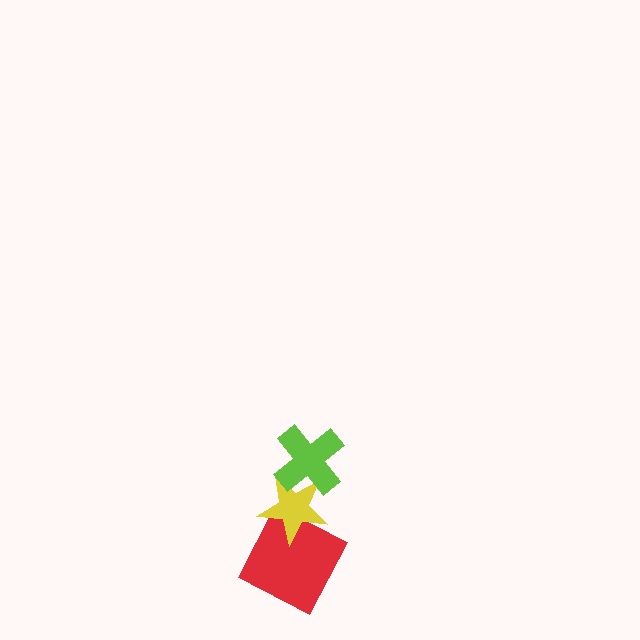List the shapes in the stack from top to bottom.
From top to bottom: the lime cross, the yellow star, the red square.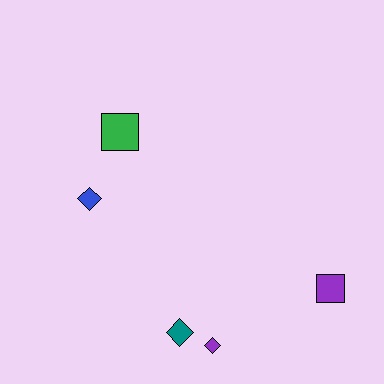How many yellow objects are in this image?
There are no yellow objects.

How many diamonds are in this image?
There are 3 diamonds.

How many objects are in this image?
There are 5 objects.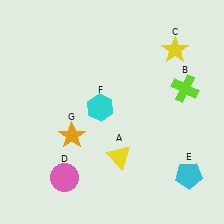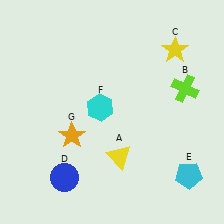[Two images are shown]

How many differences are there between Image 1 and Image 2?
There is 1 difference between the two images.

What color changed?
The circle (D) changed from pink in Image 1 to blue in Image 2.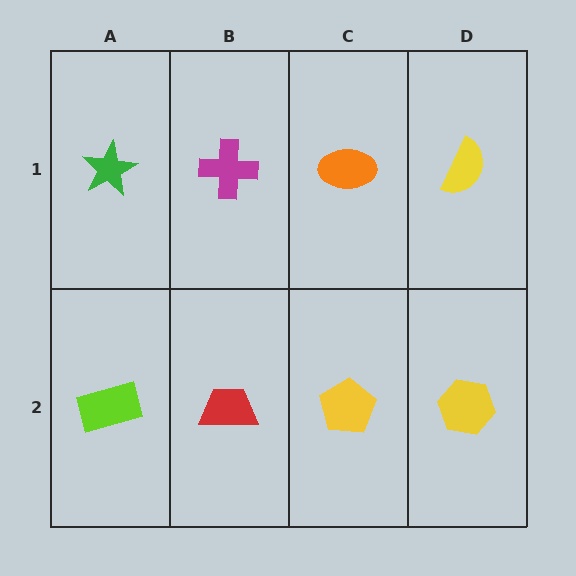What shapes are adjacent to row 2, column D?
A yellow semicircle (row 1, column D), a yellow pentagon (row 2, column C).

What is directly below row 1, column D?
A yellow hexagon.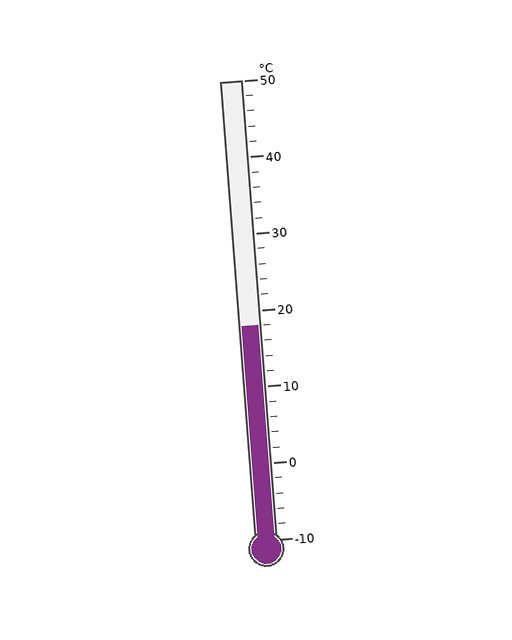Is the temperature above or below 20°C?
The temperature is below 20°C.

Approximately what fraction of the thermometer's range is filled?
The thermometer is filled to approximately 45% of its range.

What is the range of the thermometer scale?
The thermometer scale ranges from -10°C to 50°C.